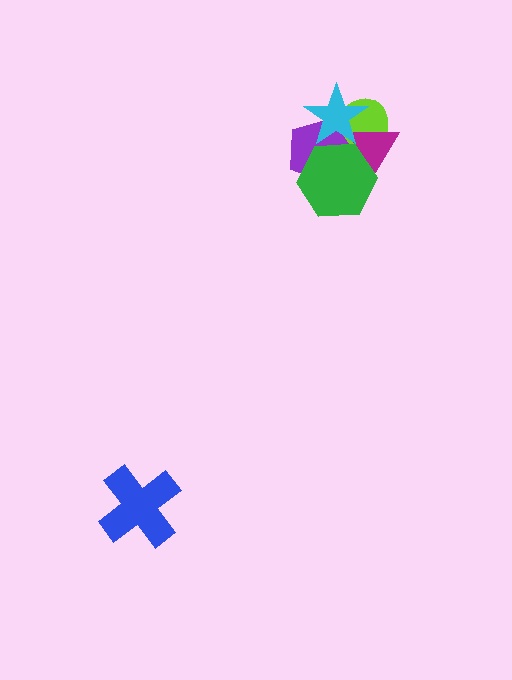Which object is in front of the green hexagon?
The cyan star is in front of the green hexagon.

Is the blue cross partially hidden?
No, no other shape covers it.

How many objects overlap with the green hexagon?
4 objects overlap with the green hexagon.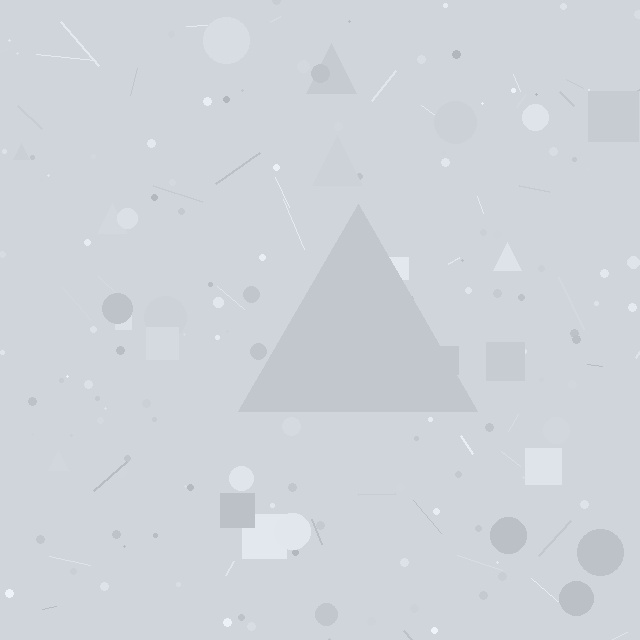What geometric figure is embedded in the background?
A triangle is embedded in the background.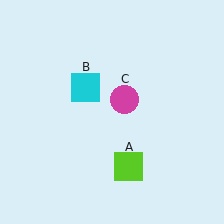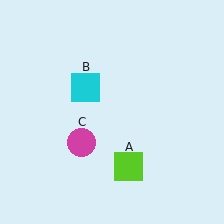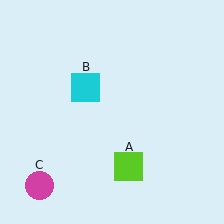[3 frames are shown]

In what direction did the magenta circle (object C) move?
The magenta circle (object C) moved down and to the left.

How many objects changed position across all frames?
1 object changed position: magenta circle (object C).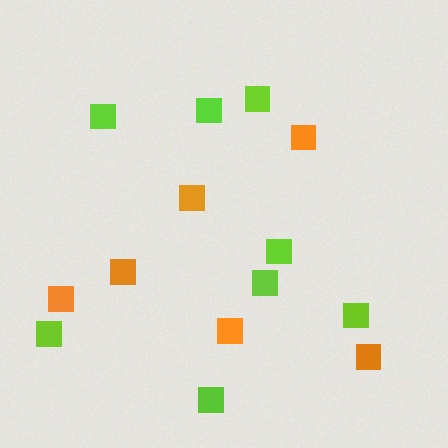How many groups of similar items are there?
There are 2 groups: one group of lime squares (8) and one group of orange squares (6).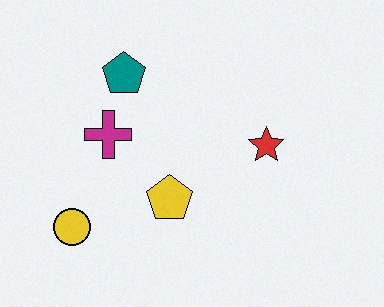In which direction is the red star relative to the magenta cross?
The red star is to the right of the magenta cross.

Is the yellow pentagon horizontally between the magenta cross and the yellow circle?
No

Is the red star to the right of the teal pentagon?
Yes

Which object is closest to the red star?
The yellow pentagon is closest to the red star.